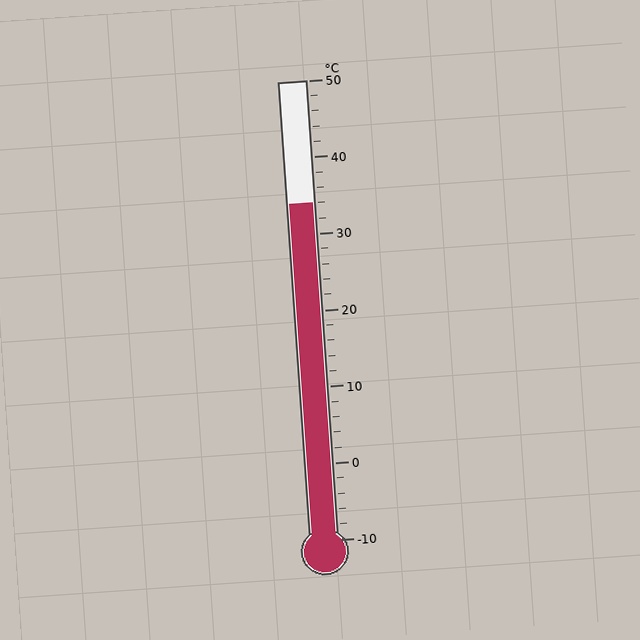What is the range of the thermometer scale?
The thermometer scale ranges from -10°C to 50°C.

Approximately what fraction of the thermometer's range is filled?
The thermometer is filled to approximately 75% of its range.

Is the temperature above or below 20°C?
The temperature is above 20°C.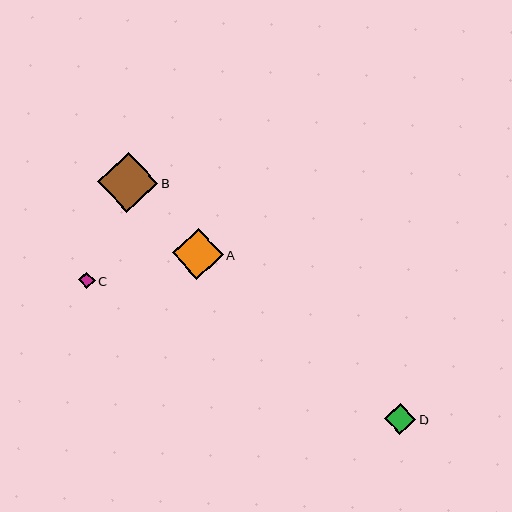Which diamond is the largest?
Diamond B is the largest with a size of approximately 60 pixels.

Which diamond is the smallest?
Diamond C is the smallest with a size of approximately 17 pixels.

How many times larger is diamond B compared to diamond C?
Diamond B is approximately 3.6 times the size of diamond C.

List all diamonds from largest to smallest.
From largest to smallest: B, A, D, C.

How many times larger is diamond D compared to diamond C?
Diamond D is approximately 1.8 times the size of diamond C.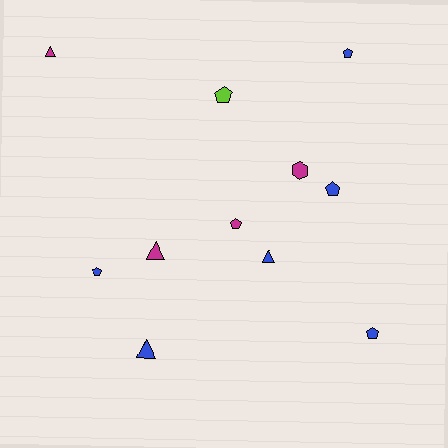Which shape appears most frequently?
Pentagon, with 6 objects.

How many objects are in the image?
There are 11 objects.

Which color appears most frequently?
Blue, with 6 objects.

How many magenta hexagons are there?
There is 1 magenta hexagon.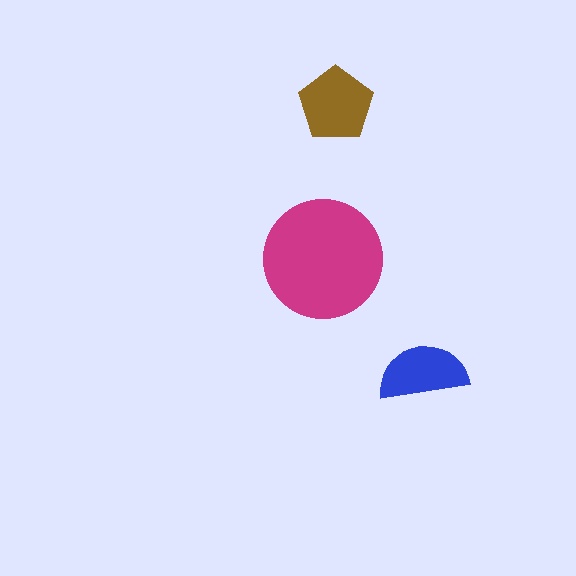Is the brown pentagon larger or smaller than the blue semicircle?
Larger.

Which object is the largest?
The magenta circle.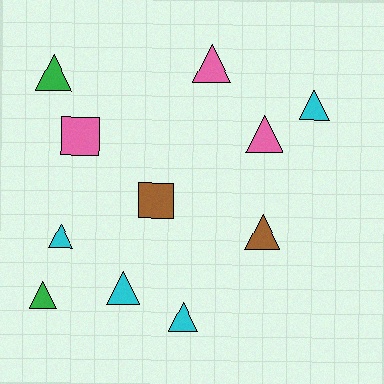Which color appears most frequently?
Cyan, with 4 objects.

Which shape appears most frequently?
Triangle, with 9 objects.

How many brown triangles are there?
There is 1 brown triangle.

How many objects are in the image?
There are 11 objects.